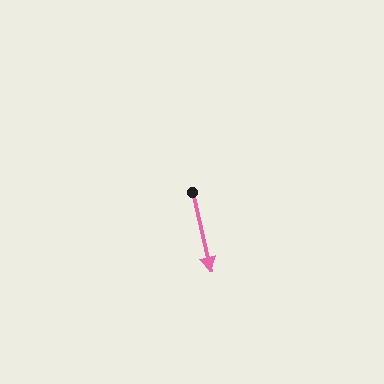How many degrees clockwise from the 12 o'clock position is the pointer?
Approximately 167 degrees.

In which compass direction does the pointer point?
South.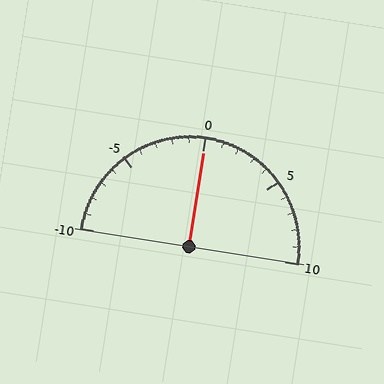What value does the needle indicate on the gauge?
The needle indicates approximately 0.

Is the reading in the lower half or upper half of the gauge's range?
The reading is in the upper half of the range (-10 to 10).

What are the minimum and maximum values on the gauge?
The gauge ranges from -10 to 10.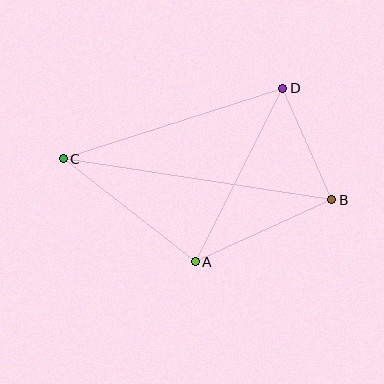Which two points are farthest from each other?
Points B and C are farthest from each other.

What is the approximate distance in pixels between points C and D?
The distance between C and D is approximately 231 pixels.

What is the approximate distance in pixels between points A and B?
The distance between A and B is approximately 150 pixels.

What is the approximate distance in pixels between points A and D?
The distance between A and D is approximately 194 pixels.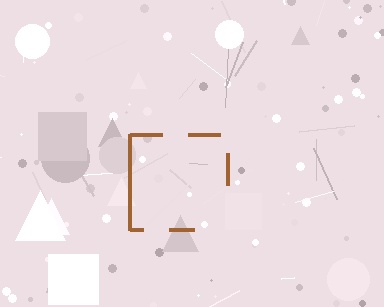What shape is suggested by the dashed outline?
The dashed outline suggests a square.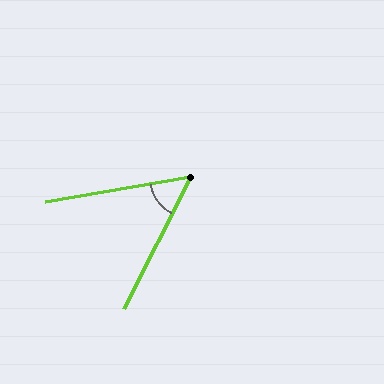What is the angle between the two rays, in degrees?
Approximately 53 degrees.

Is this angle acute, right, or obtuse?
It is acute.